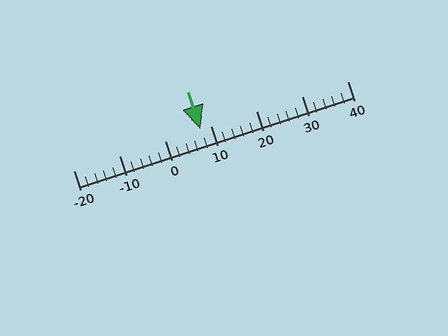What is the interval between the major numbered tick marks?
The major tick marks are spaced 10 units apart.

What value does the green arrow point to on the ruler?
The green arrow points to approximately 8.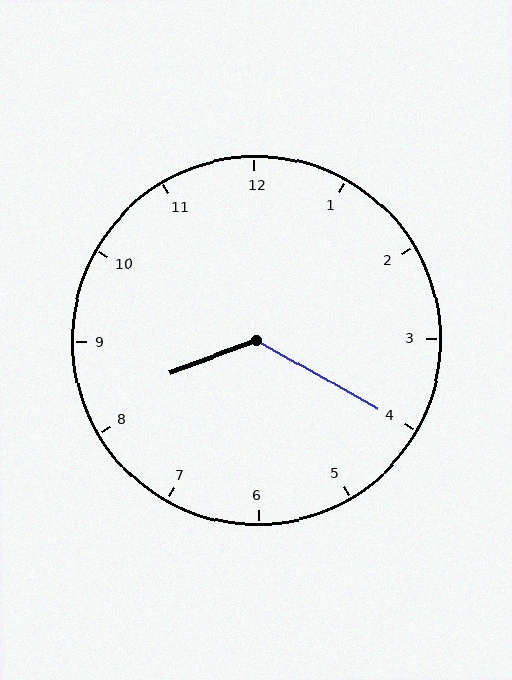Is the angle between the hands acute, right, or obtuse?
It is obtuse.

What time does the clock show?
8:20.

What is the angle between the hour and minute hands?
Approximately 130 degrees.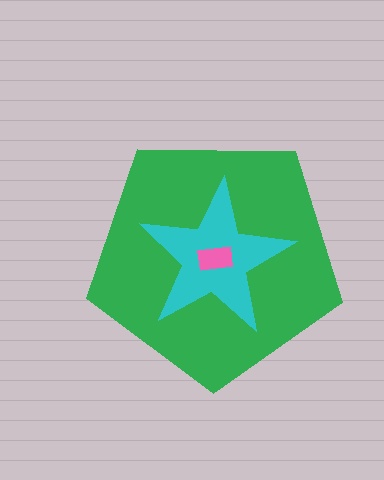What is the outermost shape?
The green pentagon.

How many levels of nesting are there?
3.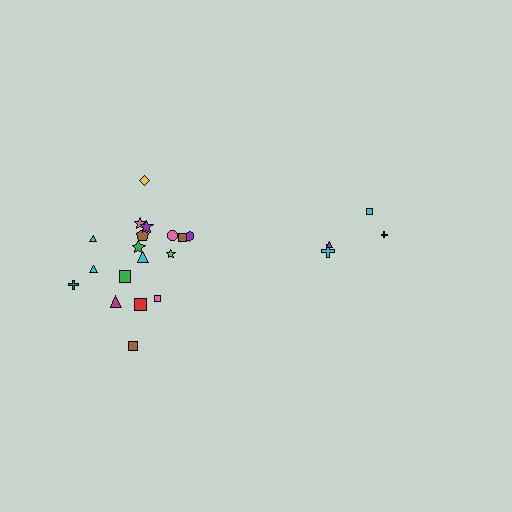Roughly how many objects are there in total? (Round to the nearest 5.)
Roughly 20 objects in total.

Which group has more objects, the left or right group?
The left group.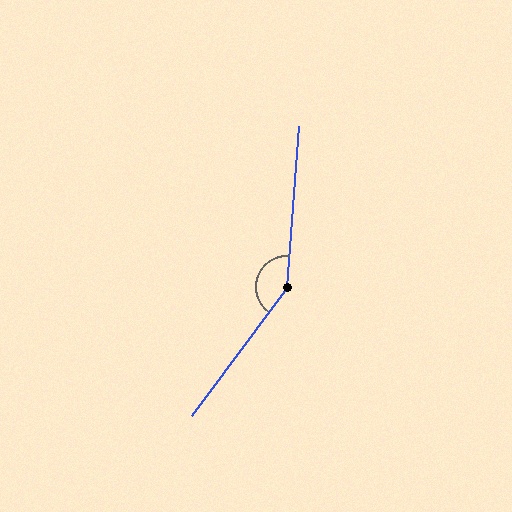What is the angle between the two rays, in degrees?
Approximately 148 degrees.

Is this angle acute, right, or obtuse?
It is obtuse.